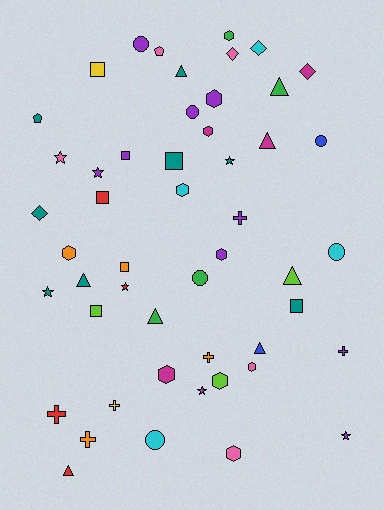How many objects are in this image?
There are 50 objects.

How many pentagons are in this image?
There are 2 pentagons.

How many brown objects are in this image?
There are no brown objects.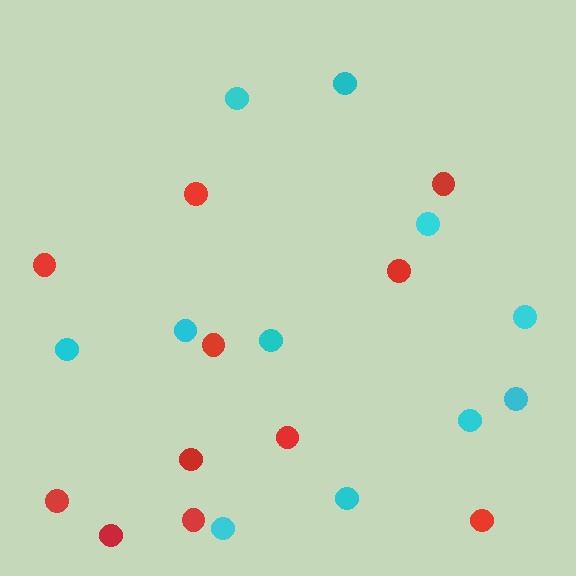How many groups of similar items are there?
There are 2 groups: one group of red circles (11) and one group of cyan circles (11).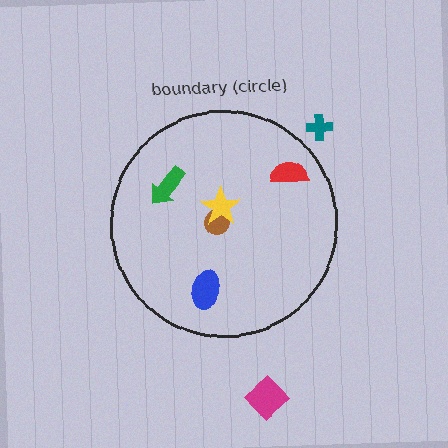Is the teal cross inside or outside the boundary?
Outside.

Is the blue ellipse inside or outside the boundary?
Inside.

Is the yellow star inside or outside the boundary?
Inside.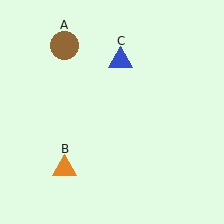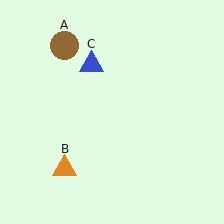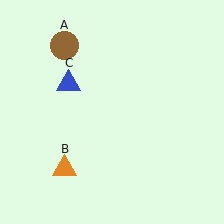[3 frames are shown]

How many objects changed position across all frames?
1 object changed position: blue triangle (object C).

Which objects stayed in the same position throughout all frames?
Brown circle (object A) and orange triangle (object B) remained stationary.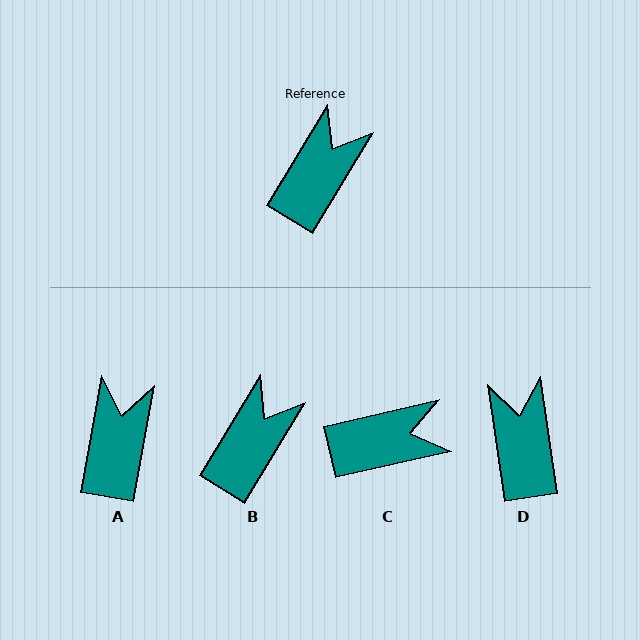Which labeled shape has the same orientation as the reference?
B.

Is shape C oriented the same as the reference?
No, it is off by about 46 degrees.